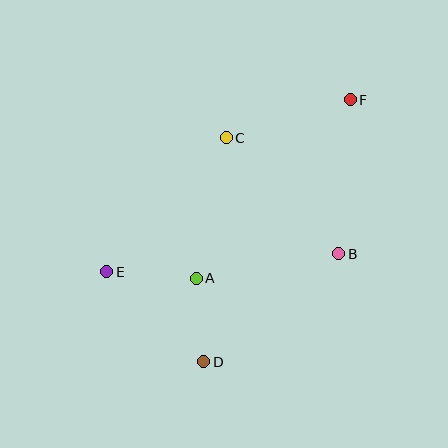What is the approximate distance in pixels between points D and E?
The distance between D and E is approximately 132 pixels.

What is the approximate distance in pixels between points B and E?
The distance between B and E is approximately 233 pixels.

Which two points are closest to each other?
Points A and D are closest to each other.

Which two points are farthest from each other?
Points D and F are farthest from each other.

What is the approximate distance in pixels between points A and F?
The distance between A and F is approximately 236 pixels.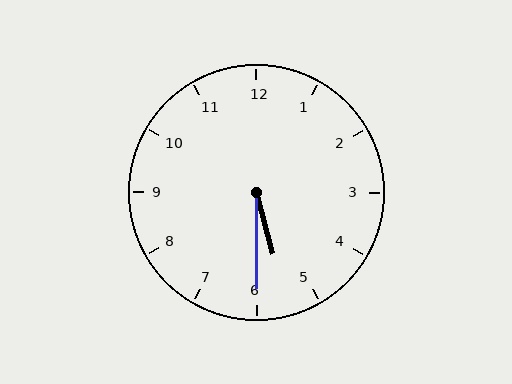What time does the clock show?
5:30.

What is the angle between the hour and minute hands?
Approximately 15 degrees.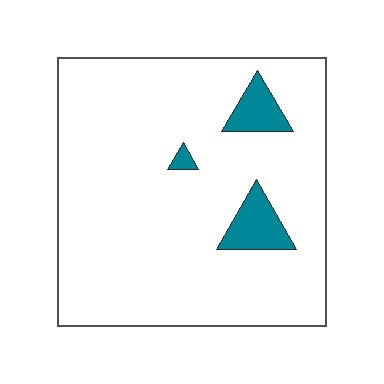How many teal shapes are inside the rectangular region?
3.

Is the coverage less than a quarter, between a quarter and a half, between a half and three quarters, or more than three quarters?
Less than a quarter.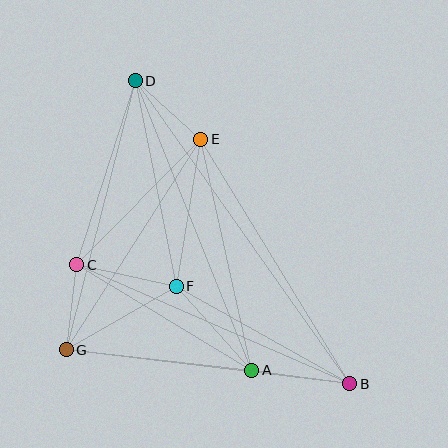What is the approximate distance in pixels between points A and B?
The distance between A and B is approximately 99 pixels.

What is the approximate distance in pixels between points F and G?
The distance between F and G is approximately 127 pixels.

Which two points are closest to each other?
Points C and G are closest to each other.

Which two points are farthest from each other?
Points B and D are farthest from each other.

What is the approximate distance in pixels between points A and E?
The distance between A and E is approximately 236 pixels.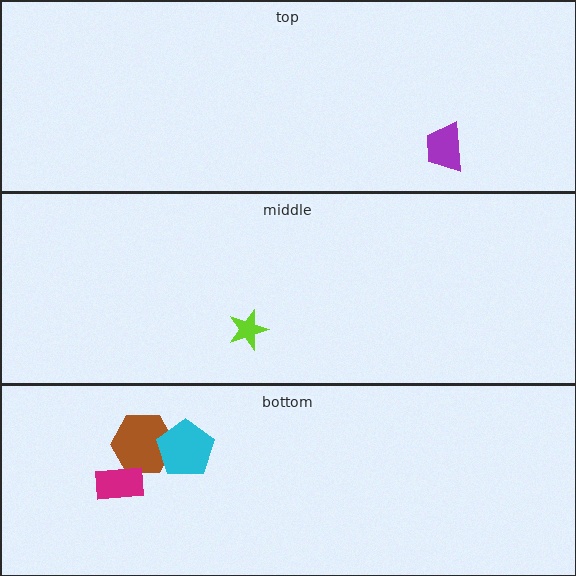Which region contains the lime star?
The middle region.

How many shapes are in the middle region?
1.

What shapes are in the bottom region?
The brown hexagon, the magenta rectangle, the cyan pentagon.